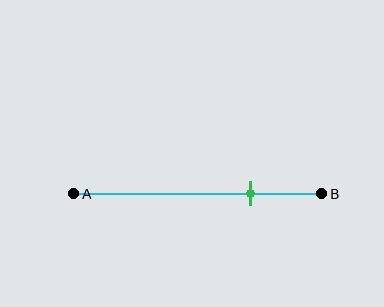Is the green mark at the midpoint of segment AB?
No, the mark is at about 70% from A, not at the 50% midpoint.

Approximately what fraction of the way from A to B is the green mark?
The green mark is approximately 70% of the way from A to B.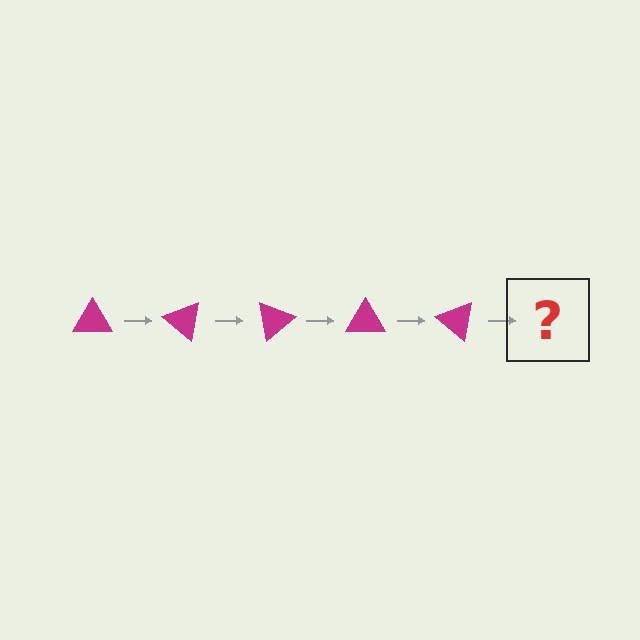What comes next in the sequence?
The next element should be a magenta triangle rotated 200 degrees.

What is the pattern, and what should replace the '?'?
The pattern is that the triangle rotates 40 degrees each step. The '?' should be a magenta triangle rotated 200 degrees.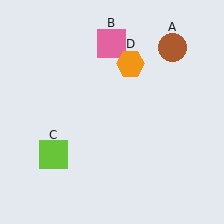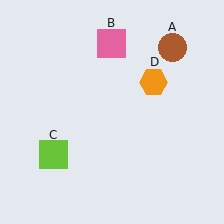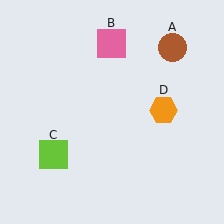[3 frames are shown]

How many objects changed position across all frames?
1 object changed position: orange hexagon (object D).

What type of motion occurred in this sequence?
The orange hexagon (object D) rotated clockwise around the center of the scene.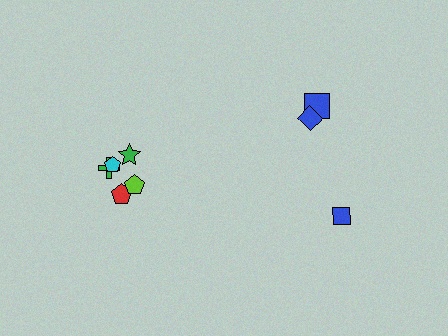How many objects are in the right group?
There are 3 objects.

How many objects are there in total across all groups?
There are 8 objects.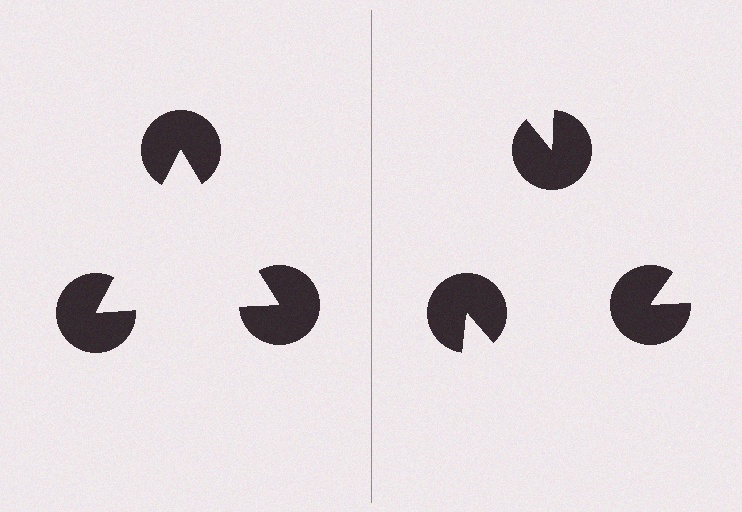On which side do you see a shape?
An illusory triangle appears on the left side. On the right side the wedge cuts are rotated, so no coherent shape forms.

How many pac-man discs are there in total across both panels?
6 — 3 on each side.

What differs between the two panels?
The pac-man discs are positioned identically on both sides; only the wedge orientations differ. On the left they align to a triangle; on the right they are misaligned.